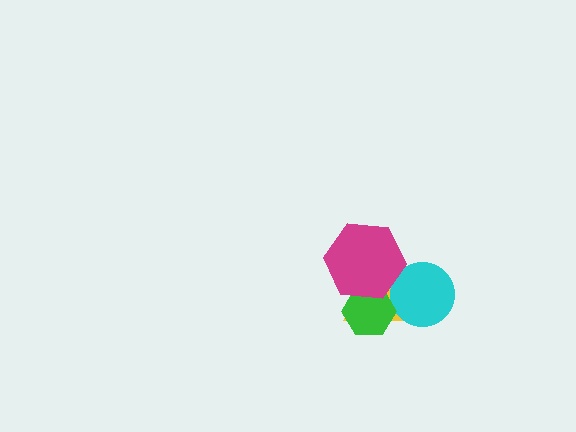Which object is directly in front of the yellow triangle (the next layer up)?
The cyan circle is directly in front of the yellow triangle.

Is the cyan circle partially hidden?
No, no other shape covers it.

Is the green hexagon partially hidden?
Yes, it is partially covered by another shape.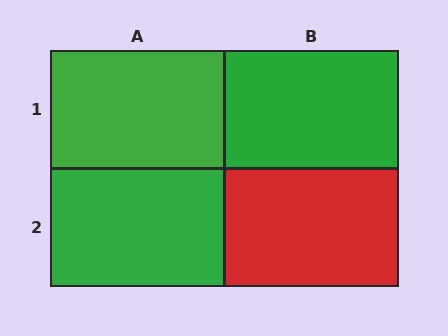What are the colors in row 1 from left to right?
Green, green.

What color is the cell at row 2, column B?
Red.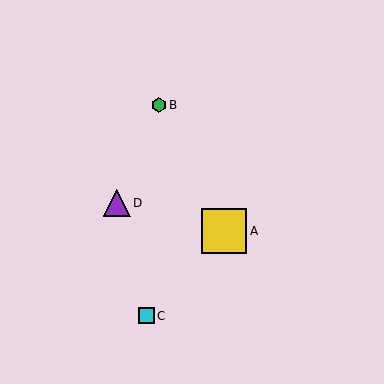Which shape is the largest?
The yellow square (labeled A) is the largest.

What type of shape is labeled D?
Shape D is a purple triangle.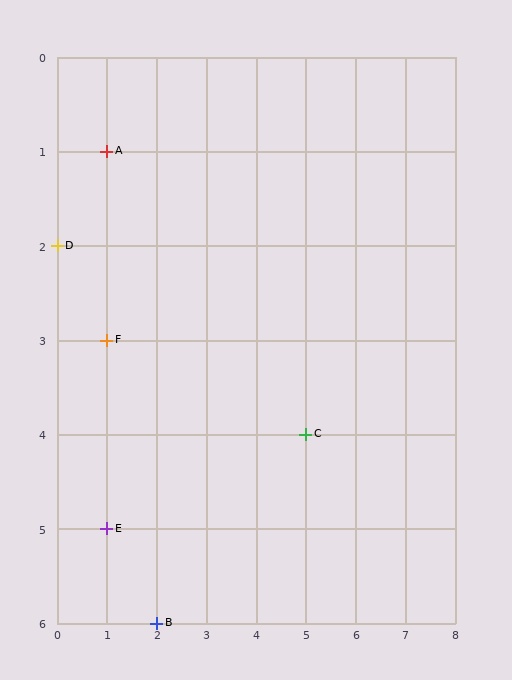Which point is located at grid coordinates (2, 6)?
Point B is at (2, 6).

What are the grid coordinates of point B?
Point B is at grid coordinates (2, 6).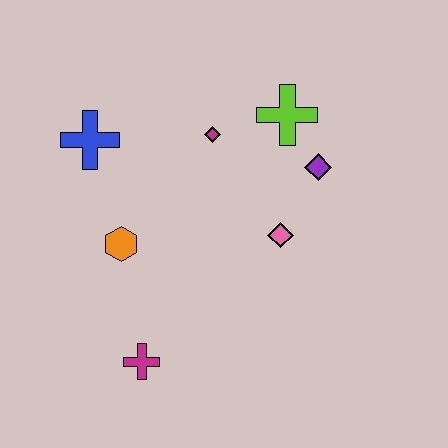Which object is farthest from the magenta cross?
The lime cross is farthest from the magenta cross.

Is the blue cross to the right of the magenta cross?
No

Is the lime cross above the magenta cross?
Yes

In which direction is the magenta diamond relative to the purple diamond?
The magenta diamond is to the left of the purple diamond.